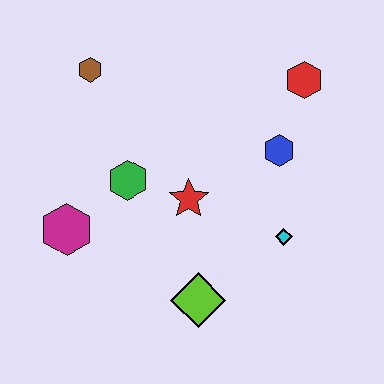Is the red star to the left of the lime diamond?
Yes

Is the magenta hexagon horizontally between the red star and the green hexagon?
No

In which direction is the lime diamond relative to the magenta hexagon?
The lime diamond is to the right of the magenta hexagon.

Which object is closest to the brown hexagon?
The green hexagon is closest to the brown hexagon.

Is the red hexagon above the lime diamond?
Yes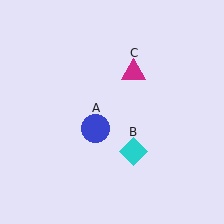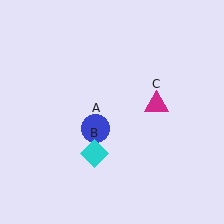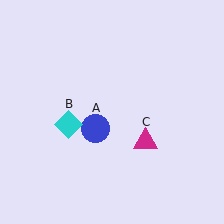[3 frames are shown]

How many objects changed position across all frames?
2 objects changed position: cyan diamond (object B), magenta triangle (object C).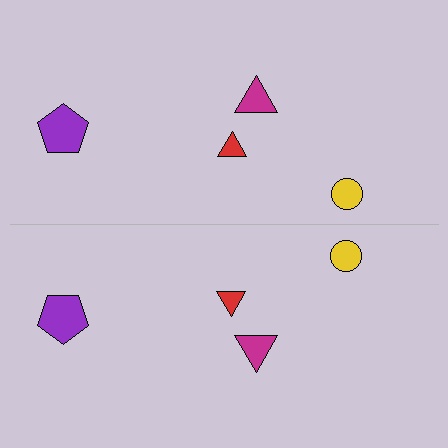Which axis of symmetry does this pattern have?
The pattern has a horizontal axis of symmetry running through the center of the image.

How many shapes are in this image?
There are 8 shapes in this image.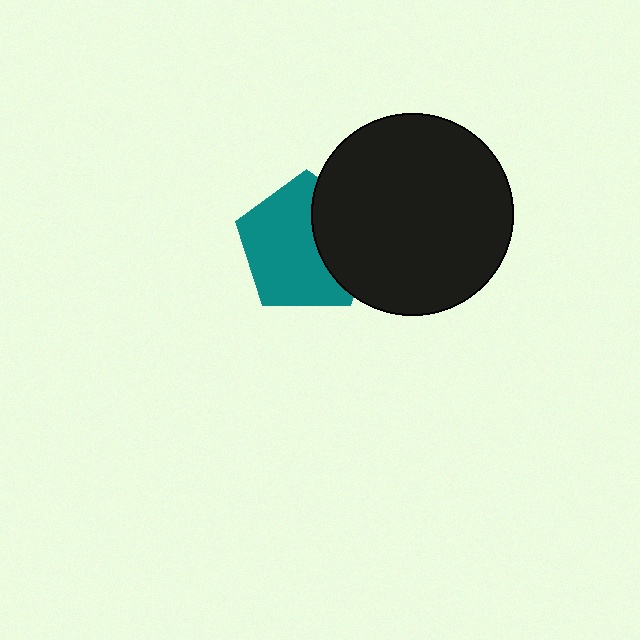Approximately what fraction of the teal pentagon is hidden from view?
Roughly 35% of the teal pentagon is hidden behind the black circle.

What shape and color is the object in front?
The object in front is a black circle.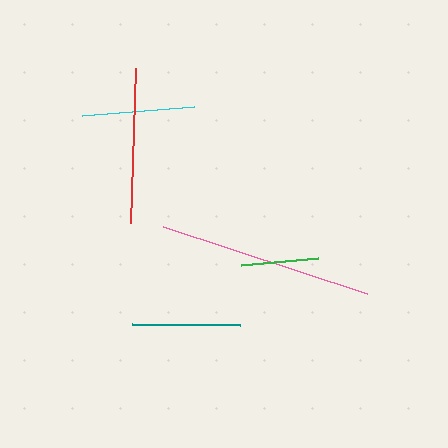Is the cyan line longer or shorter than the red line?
The red line is longer than the cyan line.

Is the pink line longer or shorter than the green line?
The pink line is longer than the green line.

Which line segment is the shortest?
The green line is the shortest at approximately 78 pixels.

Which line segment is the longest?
The pink line is the longest at approximately 215 pixels.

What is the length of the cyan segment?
The cyan segment is approximately 113 pixels long.